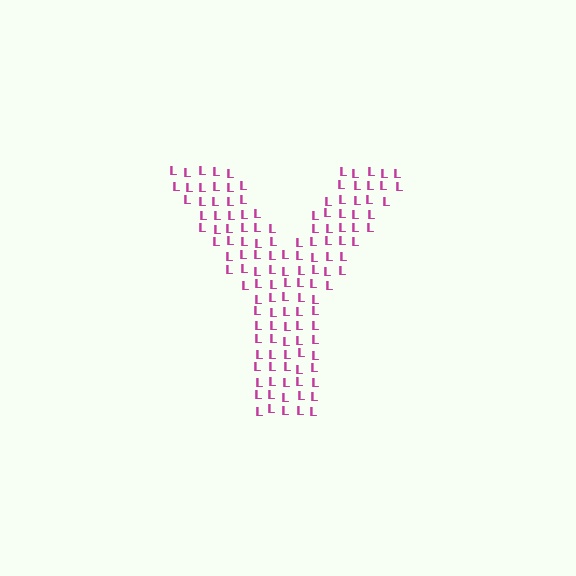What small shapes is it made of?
It is made of small letter L's.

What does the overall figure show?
The overall figure shows the letter Y.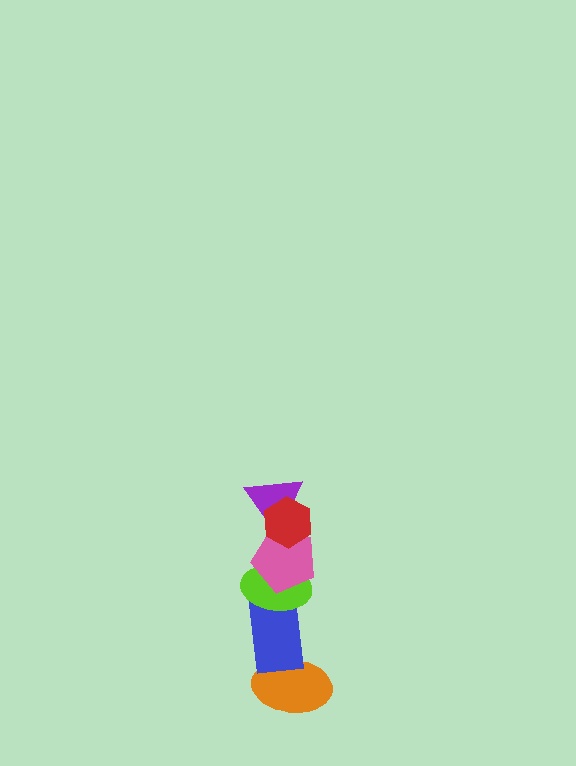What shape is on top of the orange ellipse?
The blue rectangle is on top of the orange ellipse.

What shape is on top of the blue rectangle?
The lime ellipse is on top of the blue rectangle.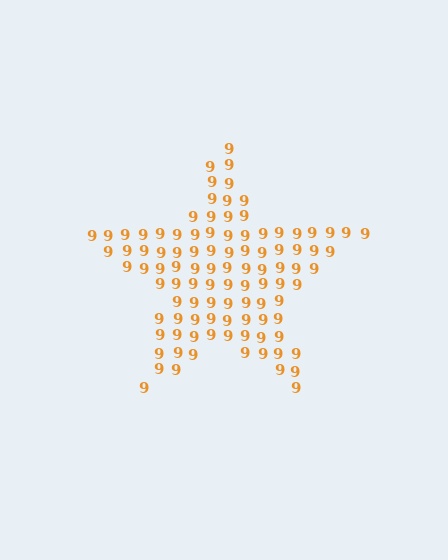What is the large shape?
The large shape is a star.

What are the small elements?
The small elements are digit 9's.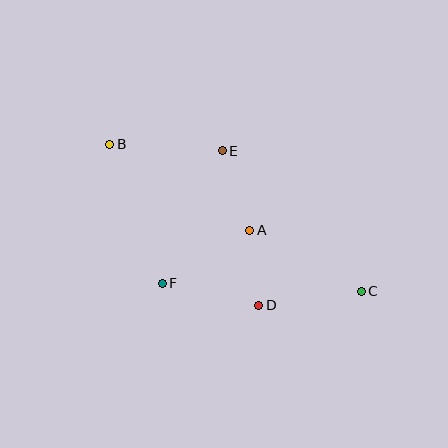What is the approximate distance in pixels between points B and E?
The distance between B and E is approximately 113 pixels.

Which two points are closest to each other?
Points A and D are closest to each other.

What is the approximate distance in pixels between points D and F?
The distance between D and F is approximately 99 pixels.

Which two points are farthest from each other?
Points B and C are farthest from each other.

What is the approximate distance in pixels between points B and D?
The distance between B and D is approximately 219 pixels.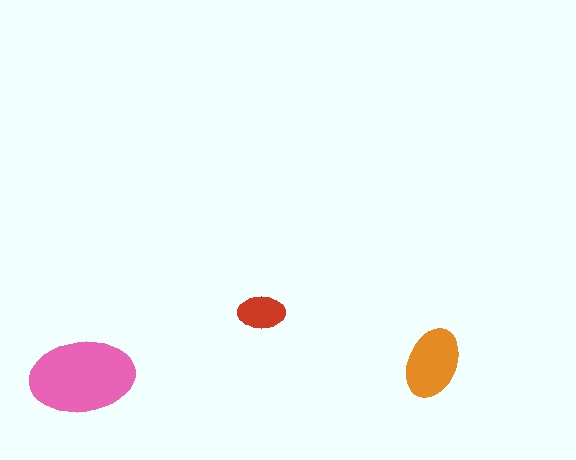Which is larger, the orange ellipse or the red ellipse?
The orange one.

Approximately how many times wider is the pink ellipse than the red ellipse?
About 2 times wider.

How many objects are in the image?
There are 3 objects in the image.